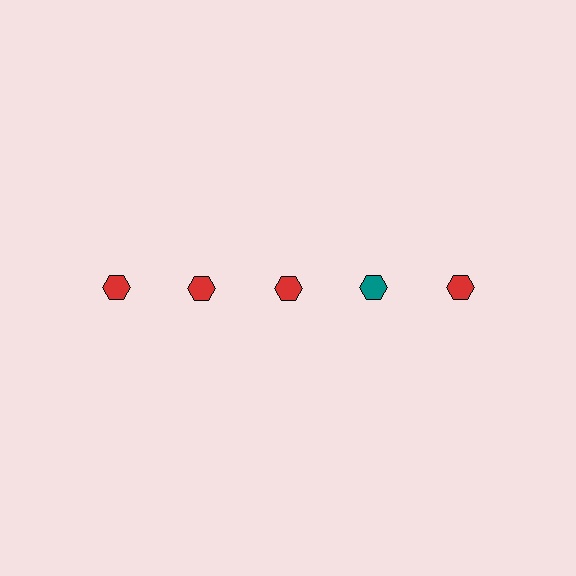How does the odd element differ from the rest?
It has a different color: teal instead of red.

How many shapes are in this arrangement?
There are 5 shapes arranged in a grid pattern.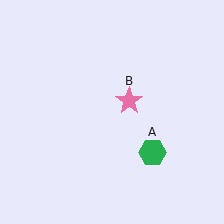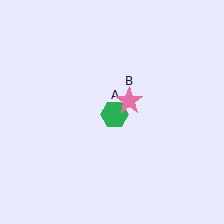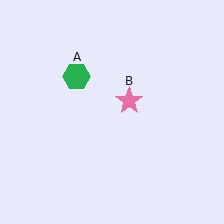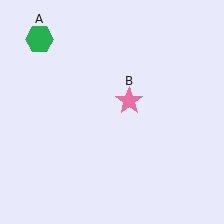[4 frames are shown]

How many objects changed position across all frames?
1 object changed position: green hexagon (object A).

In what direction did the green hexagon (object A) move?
The green hexagon (object A) moved up and to the left.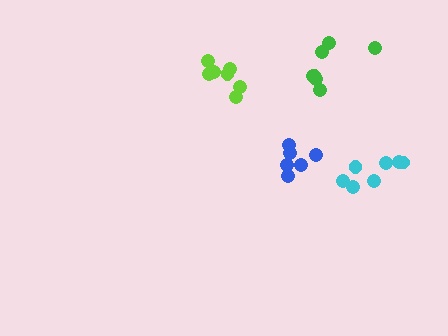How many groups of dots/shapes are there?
There are 4 groups.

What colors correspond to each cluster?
The clusters are colored: cyan, lime, blue, green.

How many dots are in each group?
Group 1: 7 dots, Group 2: 7 dots, Group 3: 6 dots, Group 4: 7 dots (27 total).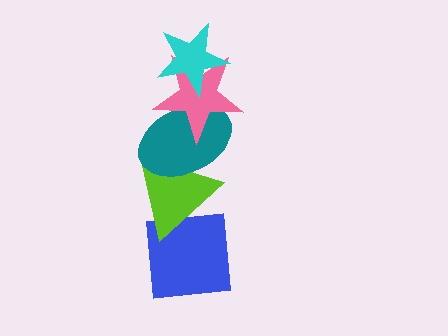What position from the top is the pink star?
The pink star is 2nd from the top.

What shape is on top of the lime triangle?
The teal ellipse is on top of the lime triangle.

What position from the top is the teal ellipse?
The teal ellipse is 3rd from the top.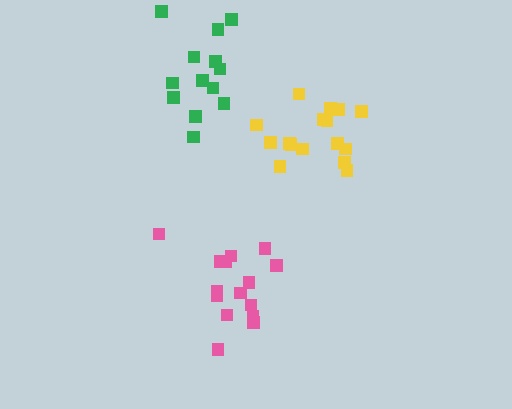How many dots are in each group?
Group 1: 16 dots, Group 2: 13 dots, Group 3: 15 dots (44 total).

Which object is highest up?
The green cluster is topmost.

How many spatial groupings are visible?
There are 3 spatial groupings.